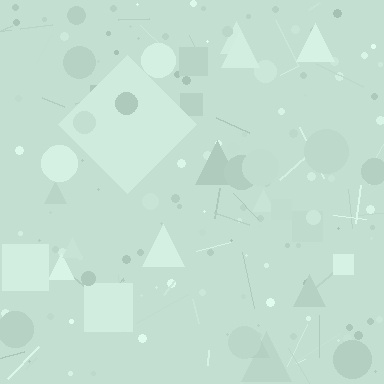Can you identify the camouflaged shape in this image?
The camouflaged shape is a diamond.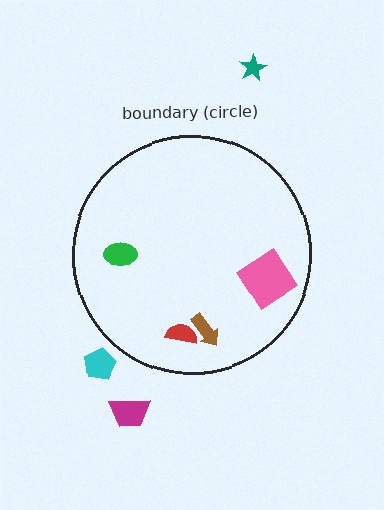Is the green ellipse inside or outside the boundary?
Inside.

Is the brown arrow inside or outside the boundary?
Inside.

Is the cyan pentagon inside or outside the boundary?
Outside.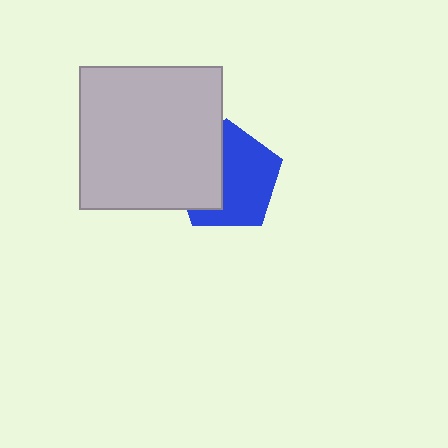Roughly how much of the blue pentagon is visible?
About half of it is visible (roughly 60%).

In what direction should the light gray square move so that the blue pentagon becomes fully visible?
The light gray square should move left. That is the shortest direction to clear the overlap and leave the blue pentagon fully visible.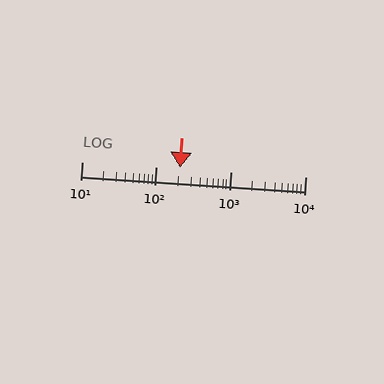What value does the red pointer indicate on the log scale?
The pointer indicates approximately 210.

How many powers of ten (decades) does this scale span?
The scale spans 3 decades, from 10 to 10000.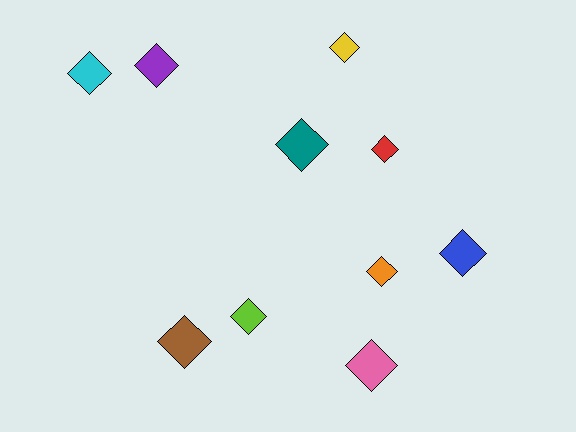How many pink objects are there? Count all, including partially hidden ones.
There is 1 pink object.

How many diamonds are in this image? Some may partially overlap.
There are 10 diamonds.